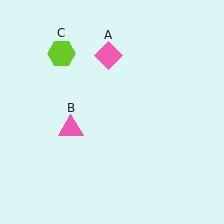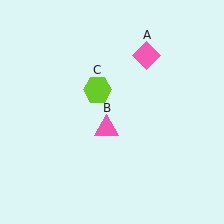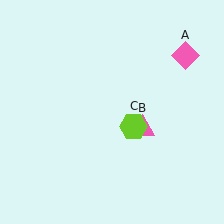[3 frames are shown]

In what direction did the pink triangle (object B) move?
The pink triangle (object B) moved right.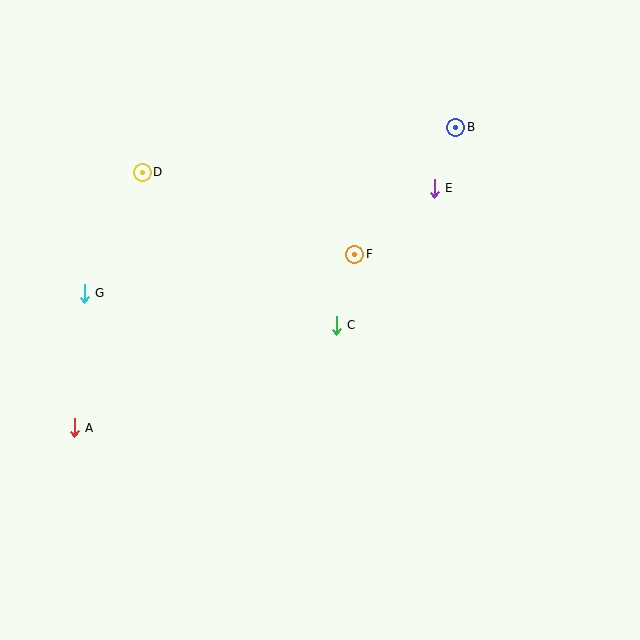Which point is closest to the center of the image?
Point C at (336, 325) is closest to the center.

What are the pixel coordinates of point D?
Point D is at (142, 172).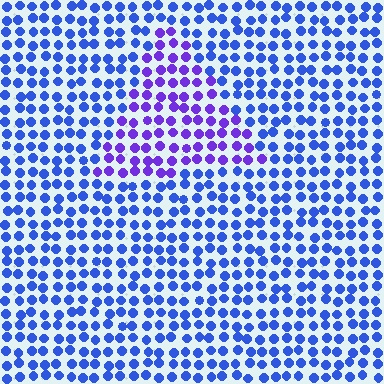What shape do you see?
I see a triangle.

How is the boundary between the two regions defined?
The boundary is defined purely by a slight shift in hue (about 36 degrees). Spacing, size, and orientation are identical on both sides.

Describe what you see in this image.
The image is filled with small blue elements in a uniform arrangement. A triangle-shaped region is visible where the elements are tinted to a slightly different hue, forming a subtle color boundary.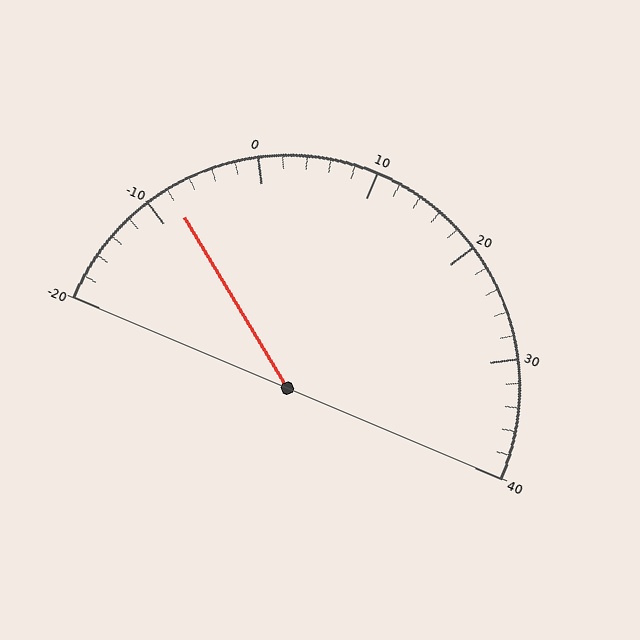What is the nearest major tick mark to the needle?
The nearest major tick mark is -10.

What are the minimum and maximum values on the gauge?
The gauge ranges from -20 to 40.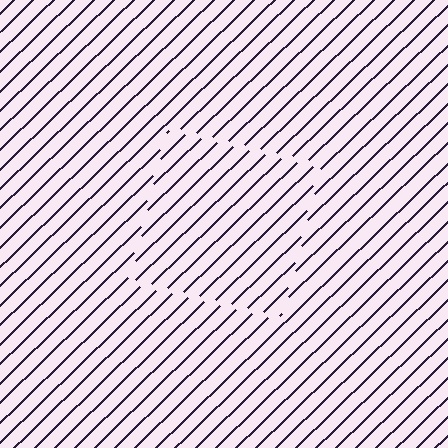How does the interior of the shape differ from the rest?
The interior of the shape contains the same grating, shifted by half a period — the contour is defined by the phase discontinuity where line-ends from the inner and outer gratings abut.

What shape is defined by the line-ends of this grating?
An illusory square. The interior of the shape contains the same grating, shifted by half a period — the contour is defined by the phase discontinuity where line-ends from the inner and outer gratings abut.